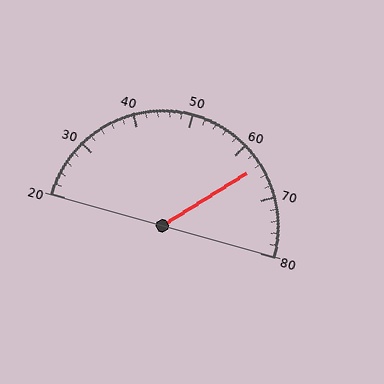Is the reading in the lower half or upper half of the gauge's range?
The reading is in the upper half of the range (20 to 80).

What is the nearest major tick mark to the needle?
The nearest major tick mark is 60.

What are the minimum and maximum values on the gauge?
The gauge ranges from 20 to 80.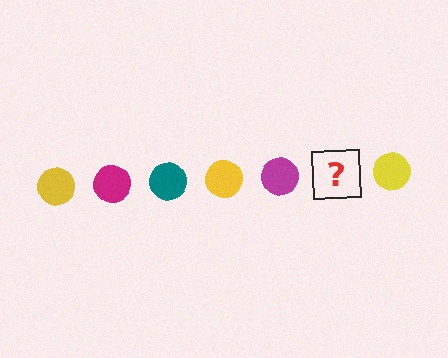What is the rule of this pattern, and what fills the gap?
The rule is that the pattern cycles through yellow, magenta, teal circles. The gap should be filled with a teal circle.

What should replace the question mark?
The question mark should be replaced with a teal circle.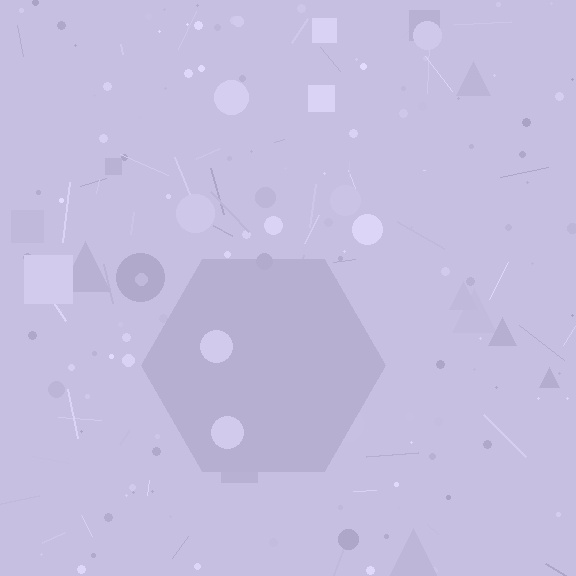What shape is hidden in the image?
A hexagon is hidden in the image.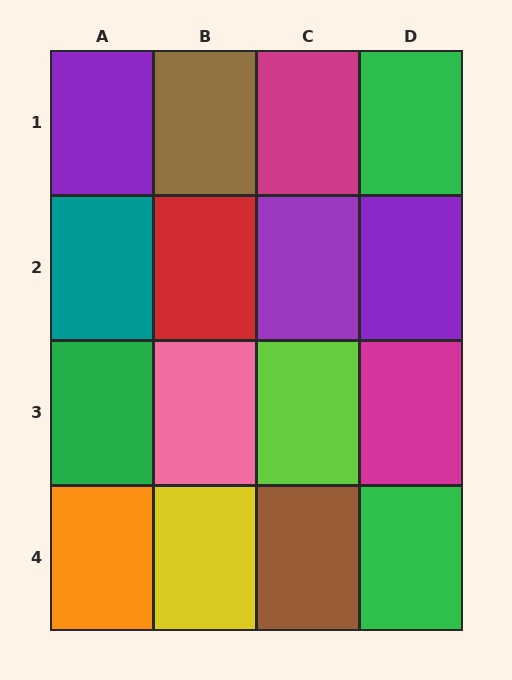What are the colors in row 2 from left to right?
Teal, red, purple, purple.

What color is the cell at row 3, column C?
Lime.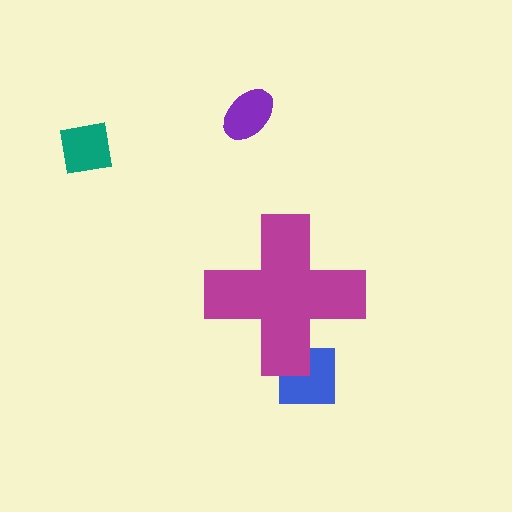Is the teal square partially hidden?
No, the teal square is fully visible.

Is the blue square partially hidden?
Yes, the blue square is partially hidden behind the magenta cross.